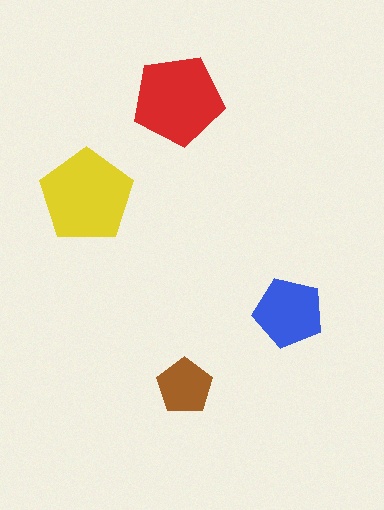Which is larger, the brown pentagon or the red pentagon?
The red one.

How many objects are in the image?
There are 4 objects in the image.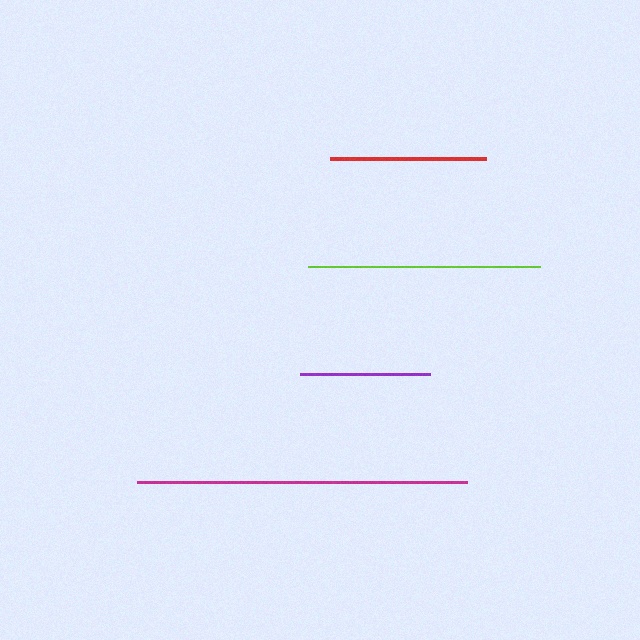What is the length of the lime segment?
The lime segment is approximately 232 pixels long.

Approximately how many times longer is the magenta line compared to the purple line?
The magenta line is approximately 2.5 times the length of the purple line.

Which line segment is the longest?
The magenta line is the longest at approximately 329 pixels.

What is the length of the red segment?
The red segment is approximately 156 pixels long.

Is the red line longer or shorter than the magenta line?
The magenta line is longer than the red line.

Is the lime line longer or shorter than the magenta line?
The magenta line is longer than the lime line.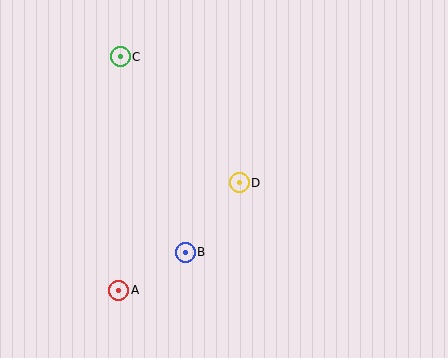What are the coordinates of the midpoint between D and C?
The midpoint between D and C is at (180, 120).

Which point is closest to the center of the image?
Point D at (239, 183) is closest to the center.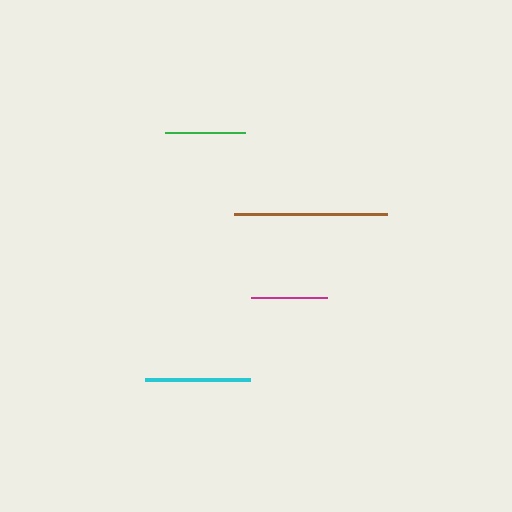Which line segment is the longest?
The brown line is the longest at approximately 154 pixels.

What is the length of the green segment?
The green segment is approximately 80 pixels long.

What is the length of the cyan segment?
The cyan segment is approximately 105 pixels long.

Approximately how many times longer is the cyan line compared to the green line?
The cyan line is approximately 1.3 times the length of the green line.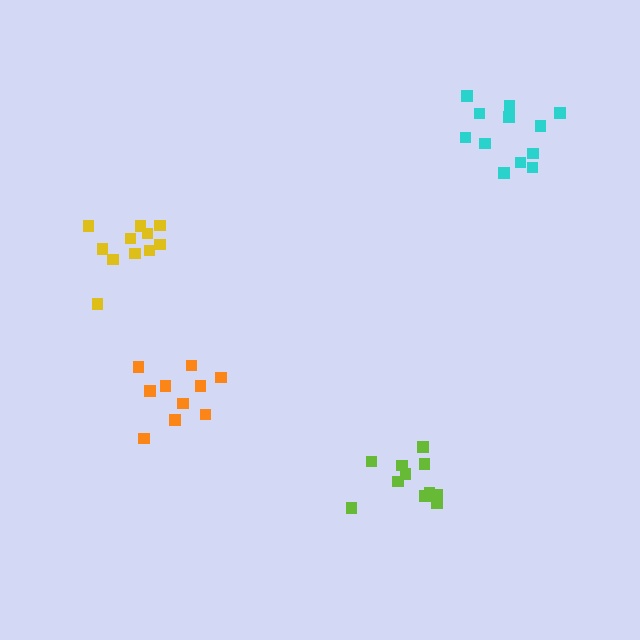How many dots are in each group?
Group 1: 10 dots, Group 2: 11 dots, Group 3: 12 dots, Group 4: 11 dots (44 total).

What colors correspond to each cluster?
The clusters are colored: orange, yellow, cyan, lime.